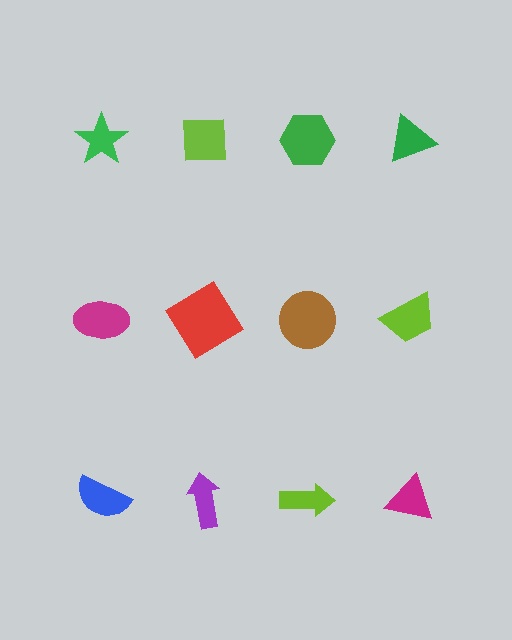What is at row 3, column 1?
A blue semicircle.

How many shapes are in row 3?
4 shapes.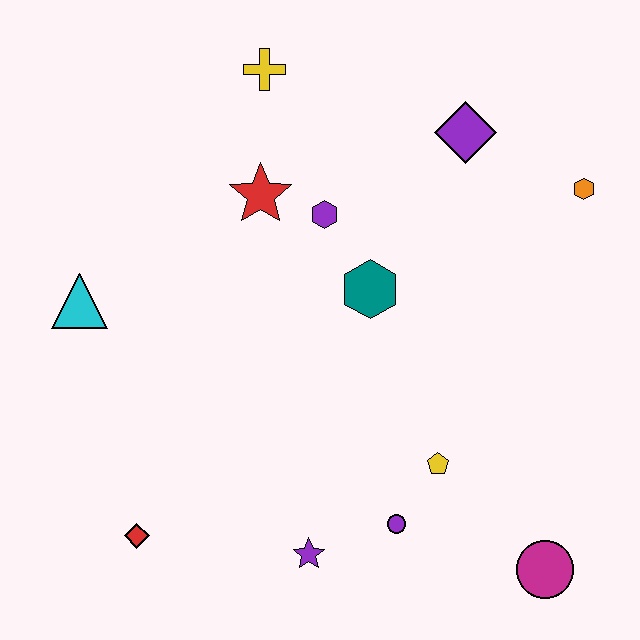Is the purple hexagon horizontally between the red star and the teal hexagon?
Yes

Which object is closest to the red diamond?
The purple star is closest to the red diamond.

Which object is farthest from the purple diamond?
The red diamond is farthest from the purple diamond.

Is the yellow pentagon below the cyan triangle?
Yes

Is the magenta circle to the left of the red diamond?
No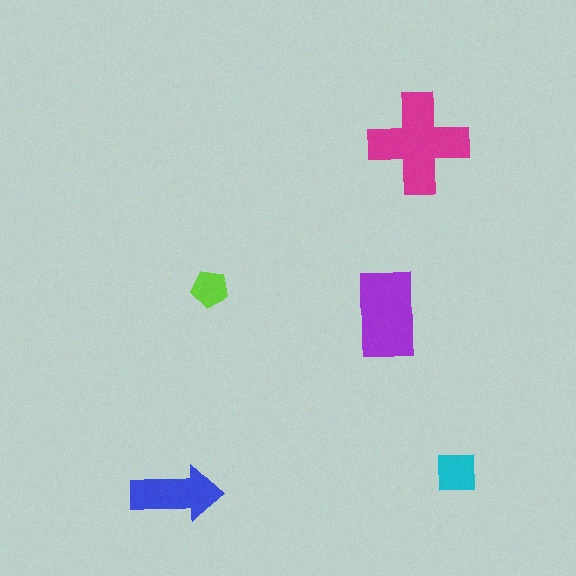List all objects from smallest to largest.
The lime pentagon, the cyan square, the blue arrow, the purple rectangle, the magenta cross.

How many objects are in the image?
There are 5 objects in the image.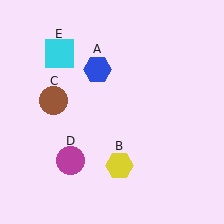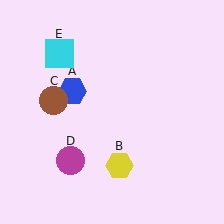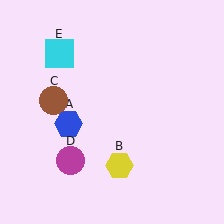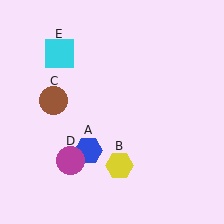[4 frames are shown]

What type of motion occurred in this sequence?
The blue hexagon (object A) rotated counterclockwise around the center of the scene.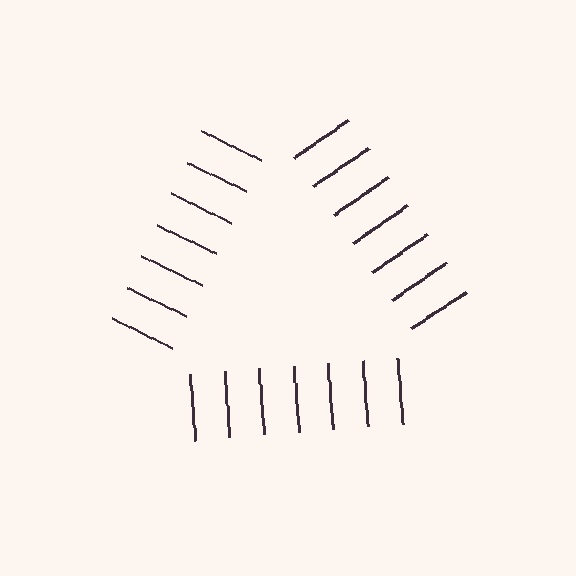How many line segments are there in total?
21 — 7 along each of the 3 edges.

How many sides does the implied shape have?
3 sides — the line-ends trace a triangle.